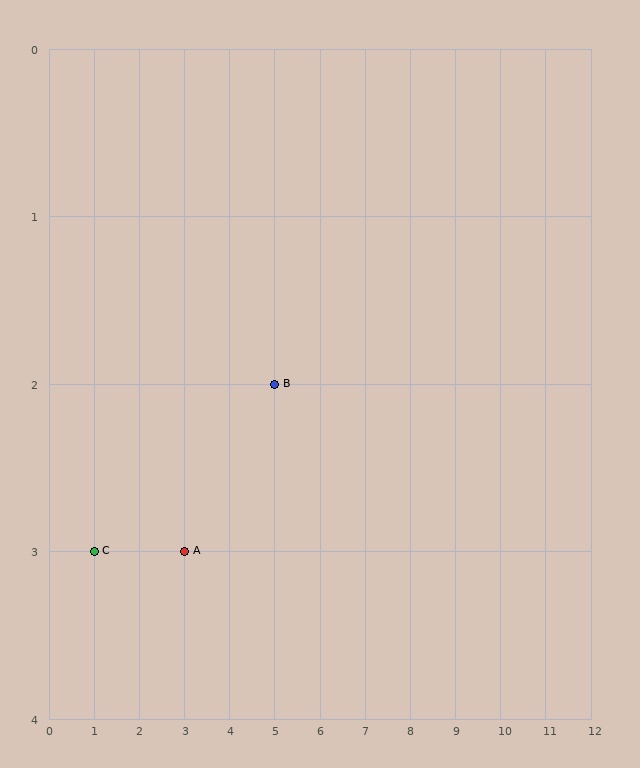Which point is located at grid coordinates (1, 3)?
Point C is at (1, 3).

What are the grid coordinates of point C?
Point C is at grid coordinates (1, 3).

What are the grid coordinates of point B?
Point B is at grid coordinates (5, 2).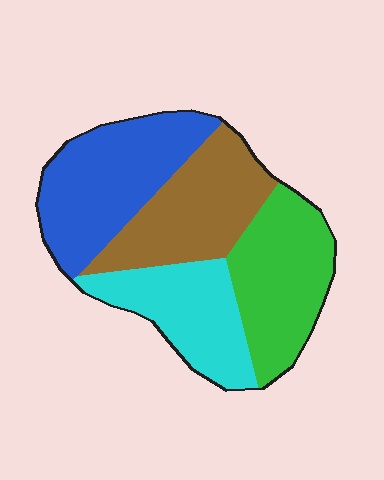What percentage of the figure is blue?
Blue covers about 30% of the figure.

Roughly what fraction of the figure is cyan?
Cyan takes up between a sixth and a third of the figure.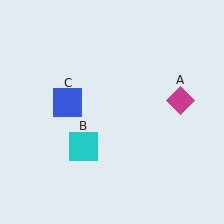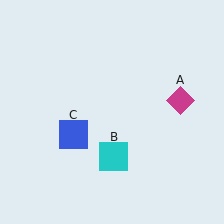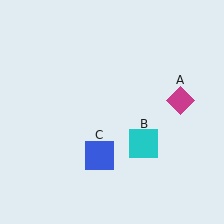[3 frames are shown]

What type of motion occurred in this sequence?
The cyan square (object B), blue square (object C) rotated counterclockwise around the center of the scene.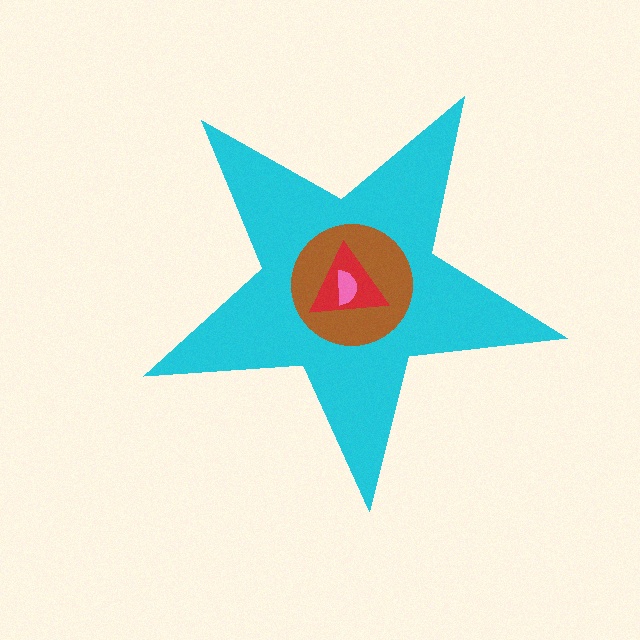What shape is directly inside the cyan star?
The brown circle.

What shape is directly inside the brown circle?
The red triangle.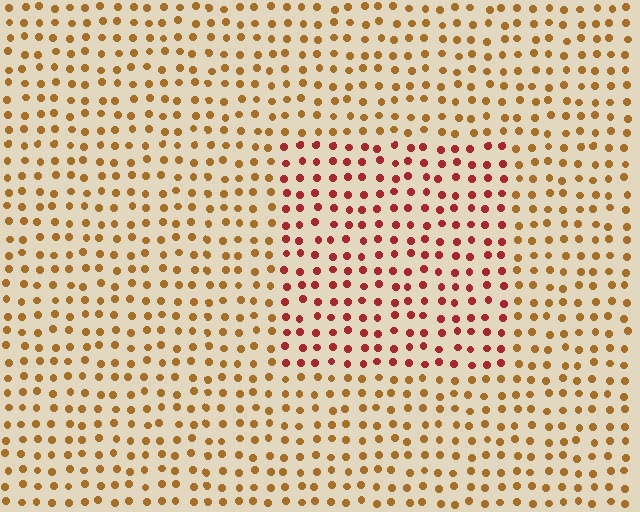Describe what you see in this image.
The image is filled with small brown elements in a uniform arrangement. A rectangle-shaped region is visible where the elements are tinted to a slightly different hue, forming a subtle color boundary.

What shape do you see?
I see a rectangle.